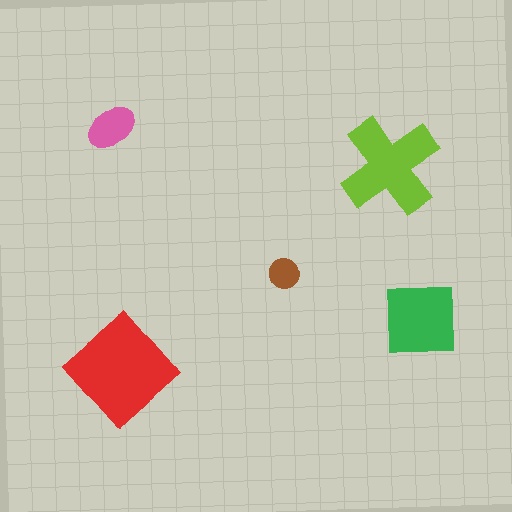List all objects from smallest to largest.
The brown circle, the pink ellipse, the green square, the lime cross, the red diamond.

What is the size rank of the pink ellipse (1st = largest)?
4th.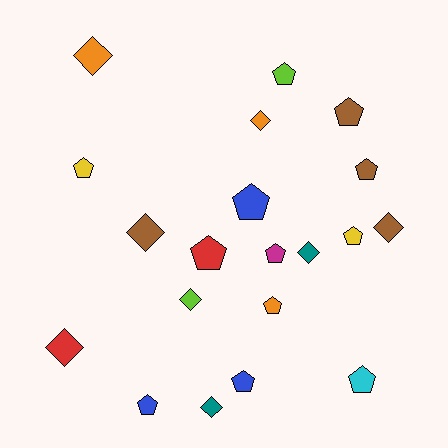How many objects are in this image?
There are 20 objects.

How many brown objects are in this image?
There are 4 brown objects.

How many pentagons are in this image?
There are 12 pentagons.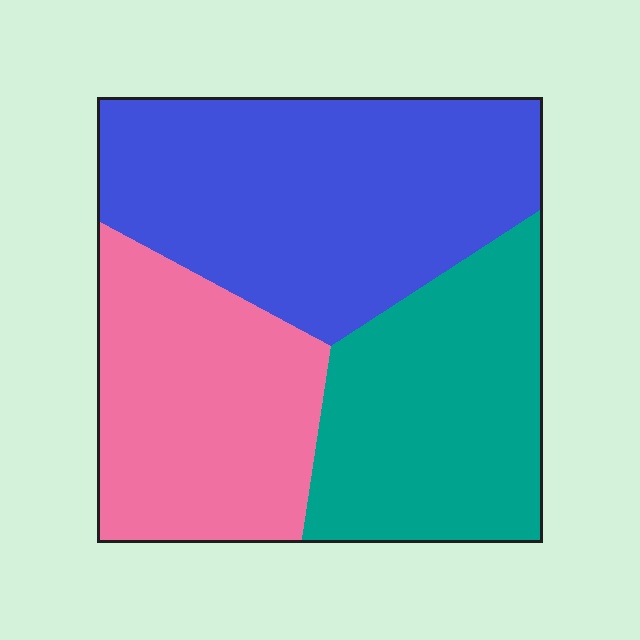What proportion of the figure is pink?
Pink covers about 30% of the figure.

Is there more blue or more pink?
Blue.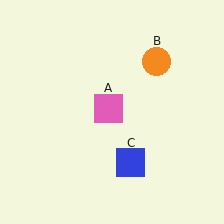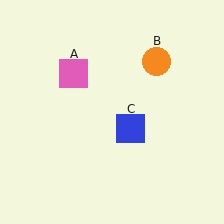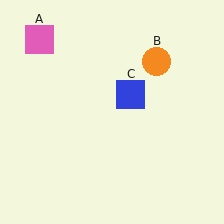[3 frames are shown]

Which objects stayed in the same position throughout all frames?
Orange circle (object B) remained stationary.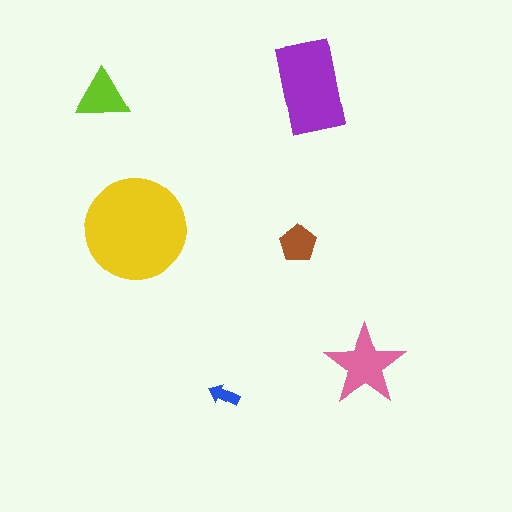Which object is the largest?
The yellow circle.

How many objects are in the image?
There are 6 objects in the image.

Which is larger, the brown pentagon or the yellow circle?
The yellow circle.